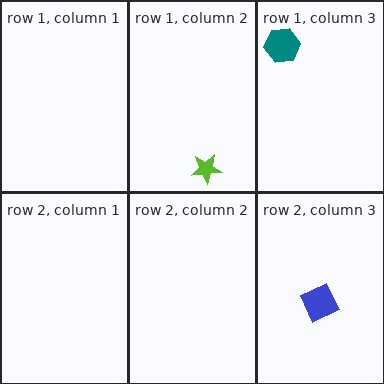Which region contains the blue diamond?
The row 2, column 3 region.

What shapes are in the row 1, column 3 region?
The teal hexagon.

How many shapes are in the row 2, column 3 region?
1.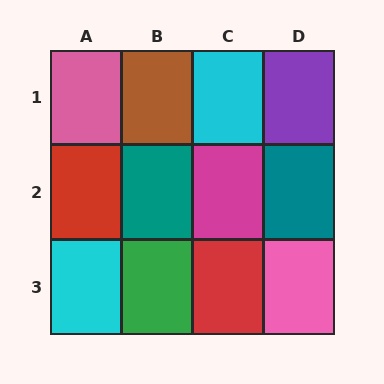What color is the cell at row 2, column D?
Teal.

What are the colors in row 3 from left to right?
Cyan, green, red, pink.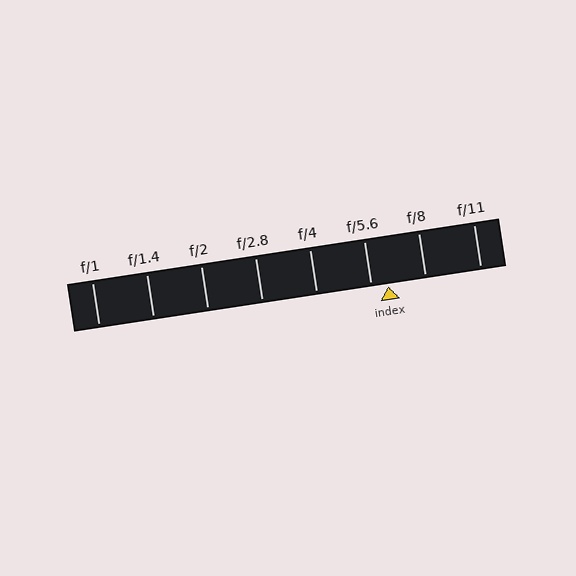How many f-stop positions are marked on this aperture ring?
There are 8 f-stop positions marked.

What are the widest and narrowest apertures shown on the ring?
The widest aperture shown is f/1 and the narrowest is f/11.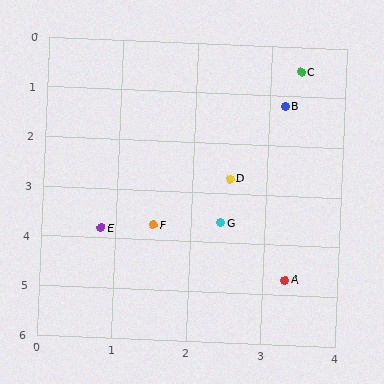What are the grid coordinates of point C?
Point C is at approximately (3.4, 0.5).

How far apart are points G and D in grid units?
Points G and D are about 0.9 grid units apart.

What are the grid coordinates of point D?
Point D is at approximately (2.5, 2.7).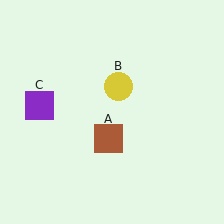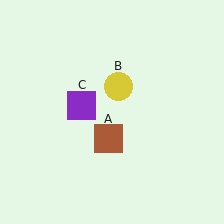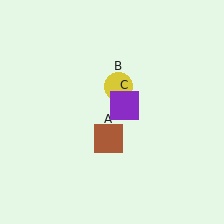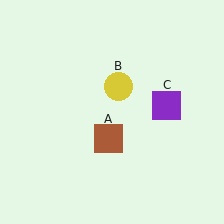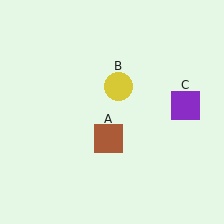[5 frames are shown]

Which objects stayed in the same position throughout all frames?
Brown square (object A) and yellow circle (object B) remained stationary.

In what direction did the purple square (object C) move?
The purple square (object C) moved right.